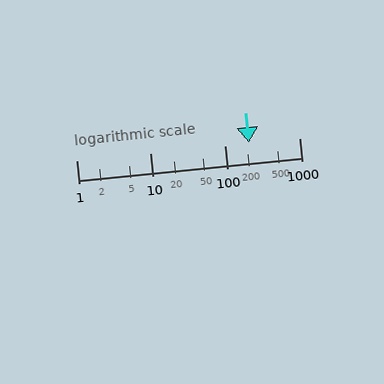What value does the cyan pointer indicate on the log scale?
The pointer indicates approximately 210.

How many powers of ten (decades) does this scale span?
The scale spans 3 decades, from 1 to 1000.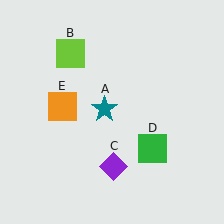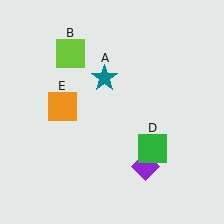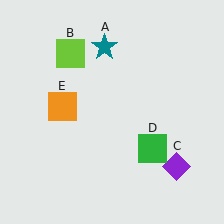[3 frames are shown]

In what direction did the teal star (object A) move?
The teal star (object A) moved up.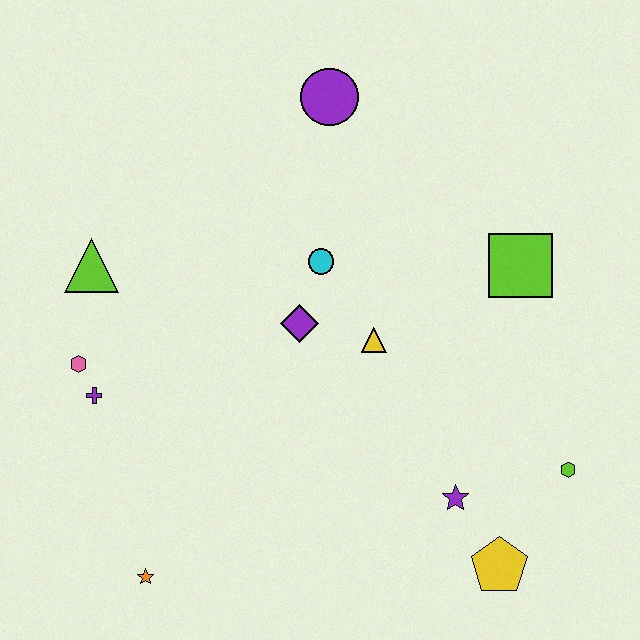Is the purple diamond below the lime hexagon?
No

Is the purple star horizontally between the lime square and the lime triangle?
Yes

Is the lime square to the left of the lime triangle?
No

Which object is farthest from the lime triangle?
The lime hexagon is farthest from the lime triangle.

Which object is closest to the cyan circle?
The purple diamond is closest to the cyan circle.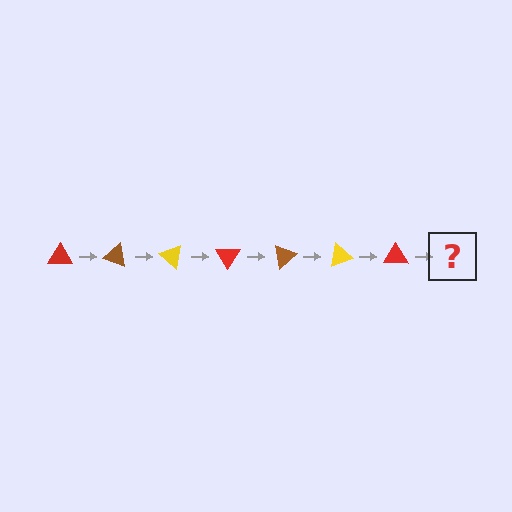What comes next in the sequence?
The next element should be a brown triangle, rotated 140 degrees from the start.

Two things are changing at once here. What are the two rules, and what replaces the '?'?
The two rules are that it rotates 20 degrees each step and the color cycles through red, brown, and yellow. The '?' should be a brown triangle, rotated 140 degrees from the start.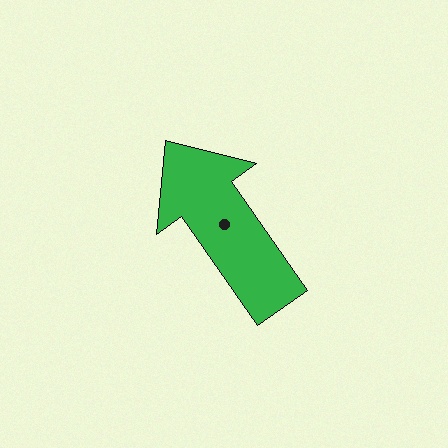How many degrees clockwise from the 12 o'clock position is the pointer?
Approximately 325 degrees.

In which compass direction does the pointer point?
Northwest.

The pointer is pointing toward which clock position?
Roughly 11 o'clock.